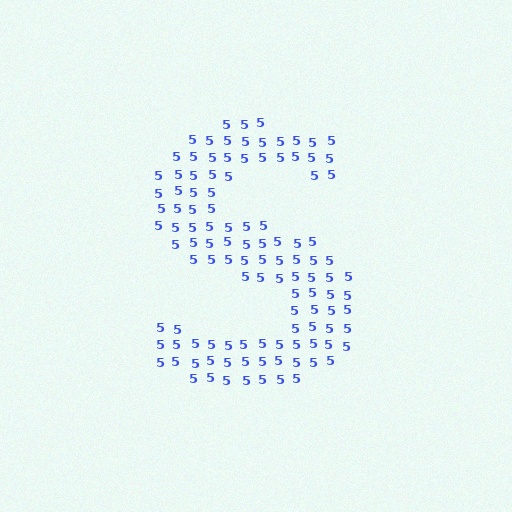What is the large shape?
The large shape is the letter S.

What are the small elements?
The small elements are digit 5's.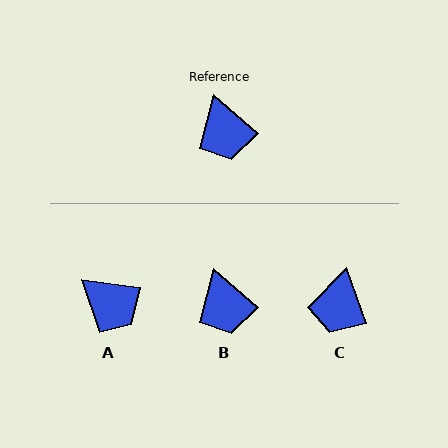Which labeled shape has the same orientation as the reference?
B.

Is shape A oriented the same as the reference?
No, it is off by about 33 degrees.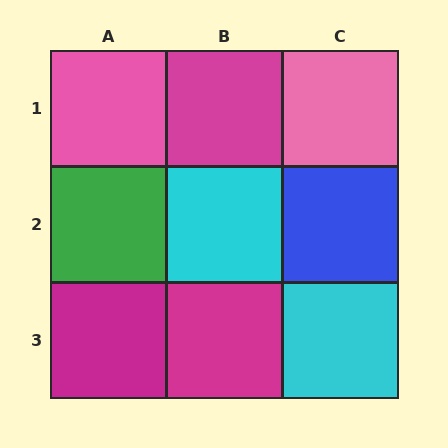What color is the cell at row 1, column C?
Pink.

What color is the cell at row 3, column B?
Magenta.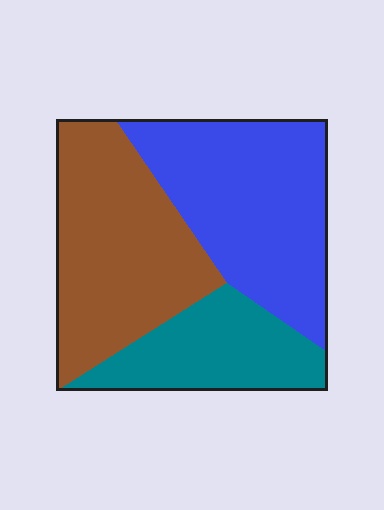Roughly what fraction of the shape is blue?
Blue takes up about two fifths (2/5) of the shape.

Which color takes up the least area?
Teal, at roughly 20%.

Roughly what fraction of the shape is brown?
Brown covers roughly 40% of the shape.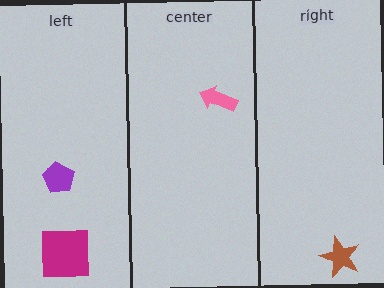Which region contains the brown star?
The right region.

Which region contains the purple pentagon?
The left region.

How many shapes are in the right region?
1.